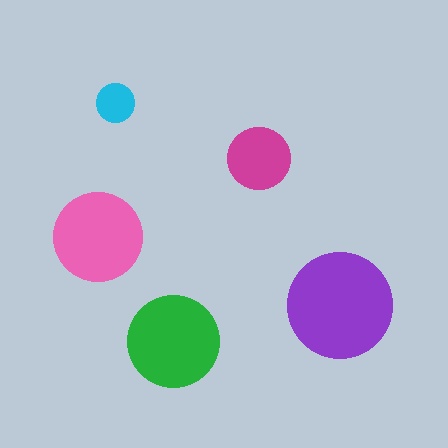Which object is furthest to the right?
The purple circle is rightmost.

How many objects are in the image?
There are 5 objects in the image.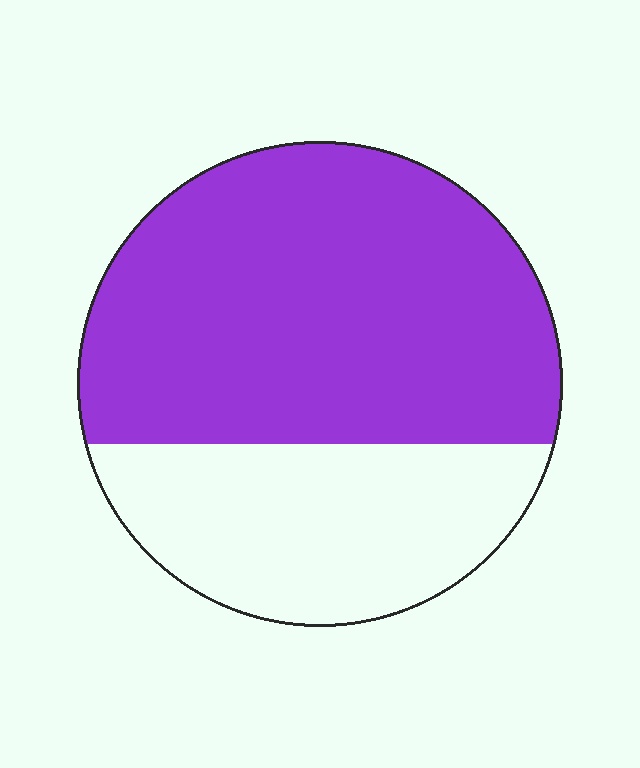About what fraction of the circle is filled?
About two thirds (2/3).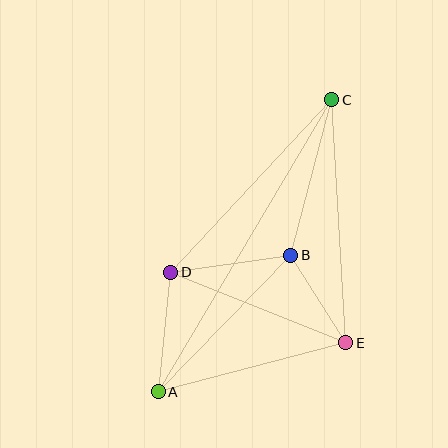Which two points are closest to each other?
Points B and E are closest to each other.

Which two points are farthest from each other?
Points A and C are farthest from each other.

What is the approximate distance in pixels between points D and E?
The distance between D and E is approximately 189 pixels.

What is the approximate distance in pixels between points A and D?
The distance between A and D is approximately 120 pixels.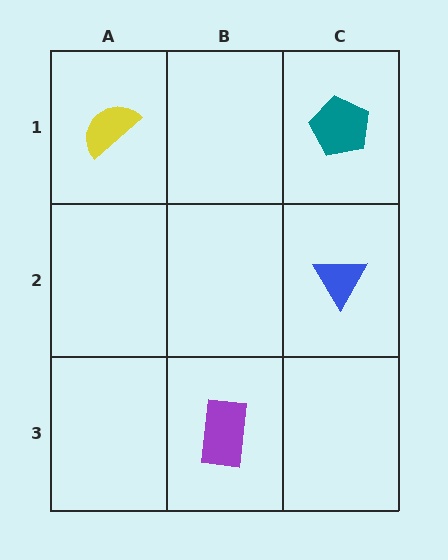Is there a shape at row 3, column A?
No, that cell is empty.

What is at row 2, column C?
A blue triangle.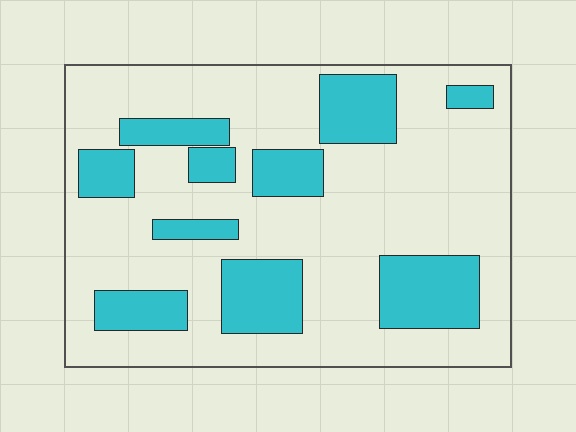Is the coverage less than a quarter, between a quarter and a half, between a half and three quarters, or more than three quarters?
Between a quarter and a half.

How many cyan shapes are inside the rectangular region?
10.